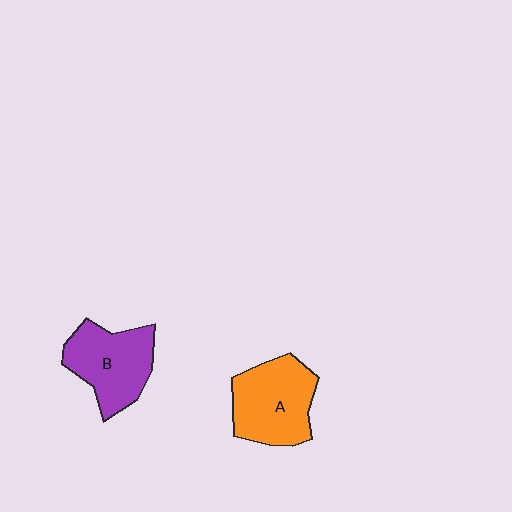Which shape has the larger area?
Shape A (orange).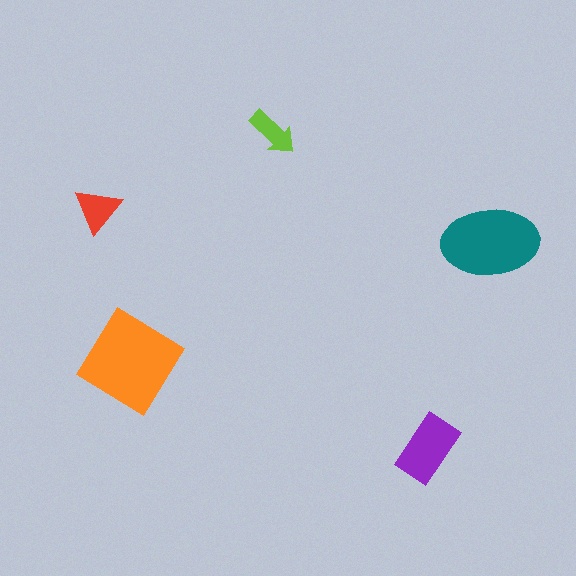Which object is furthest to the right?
The teal ellipse is rightmost.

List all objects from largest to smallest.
The orange diamond, the teal ellipse, the purple rectangle, the red triangle, the lime arrow.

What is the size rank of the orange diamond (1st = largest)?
1st.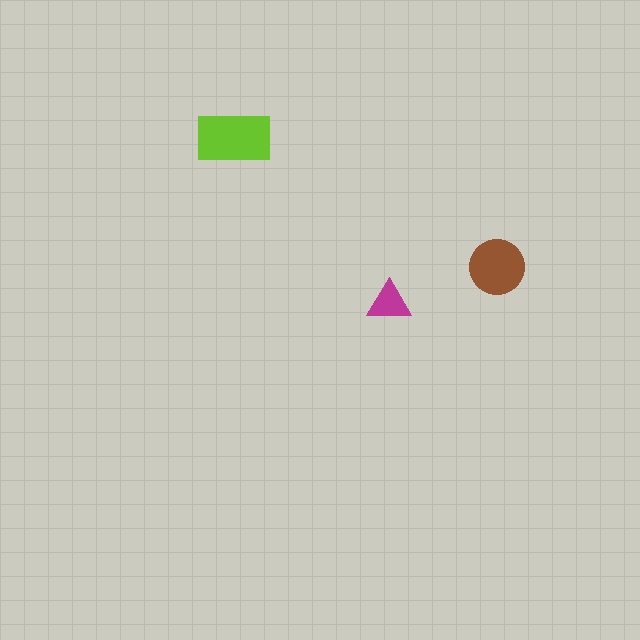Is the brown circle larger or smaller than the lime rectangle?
Smaller.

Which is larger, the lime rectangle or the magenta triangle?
The lime rectangle.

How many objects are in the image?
There are 3 objects in the image.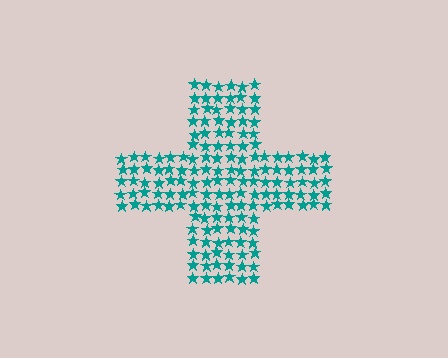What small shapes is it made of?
It is made of small stars.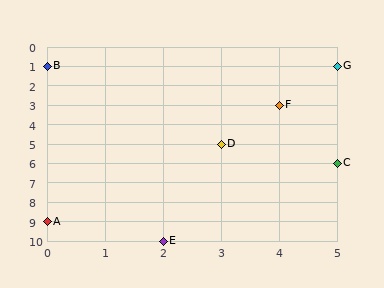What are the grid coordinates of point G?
Point G is at grid coordinates (5, 1).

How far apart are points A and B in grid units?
Points A and B are 8 rows apart.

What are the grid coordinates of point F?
Point F is at grid coordinates (4, 3).